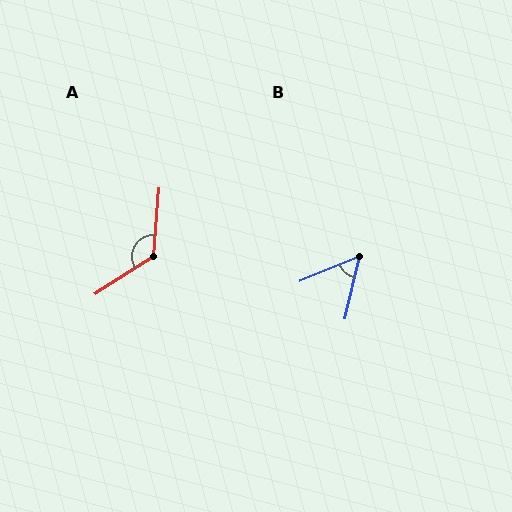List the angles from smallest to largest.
B (55°), A (127°).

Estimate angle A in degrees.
Approximately 127 degrees.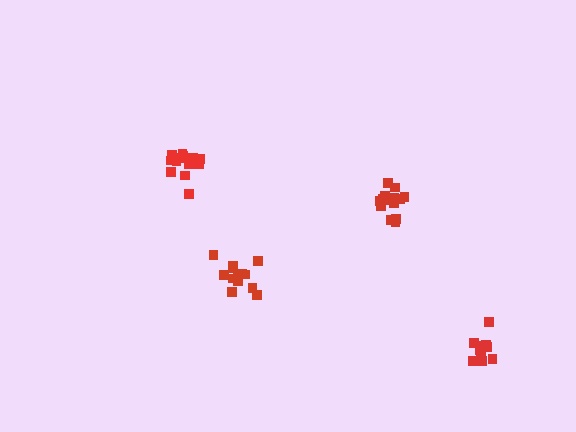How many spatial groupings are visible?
There are 4 spatial groupings.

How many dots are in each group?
Group 1: 15 dots, Group 2: 14 dots, Group 3: 10 dots, Group 4: 13 dots (52 total).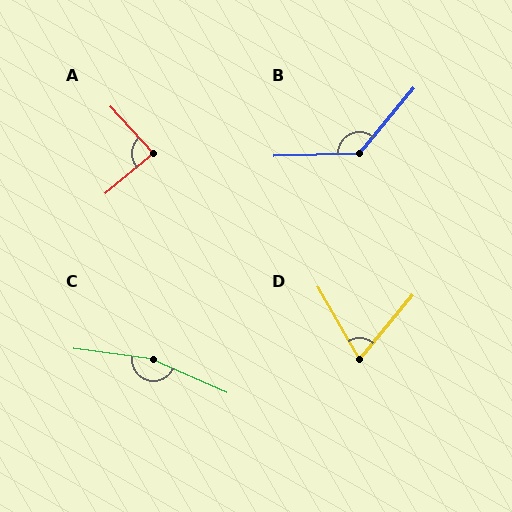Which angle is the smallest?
D, at approximately 70 degrees.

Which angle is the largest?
C, at approximately 164 degrees.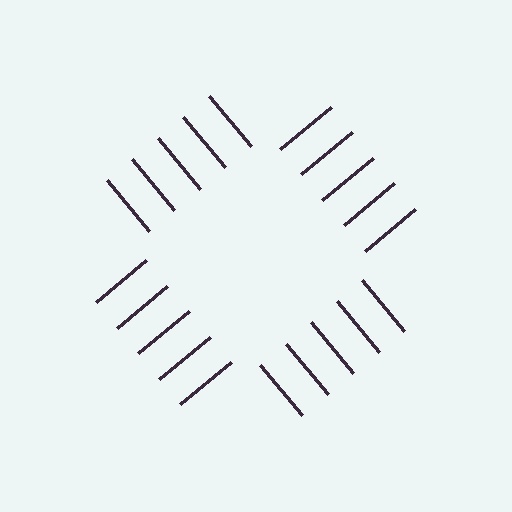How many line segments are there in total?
20 — 5 along each of the 4 edges.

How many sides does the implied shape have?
4 sides — the line-ends trace a square.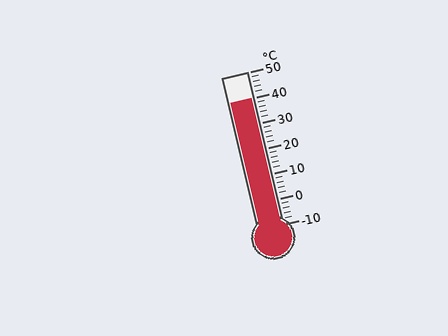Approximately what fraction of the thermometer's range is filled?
The thermometer is filled to approximately 85% of its range.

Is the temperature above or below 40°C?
The temperature is at 40°C.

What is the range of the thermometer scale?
The thermometer scale ranges from -10°C to 50°C.